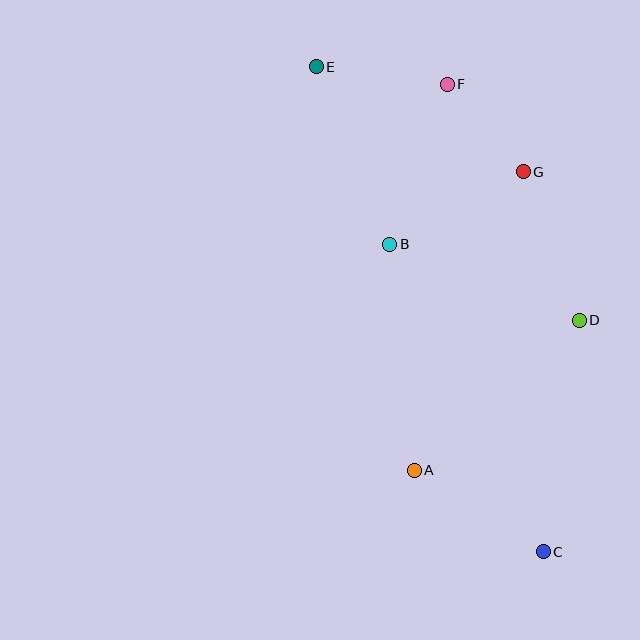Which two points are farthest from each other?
Points C and E are farthest from each other.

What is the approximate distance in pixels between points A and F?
The distance between A and F is approximately 387 pixels.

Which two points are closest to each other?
Points F and G are closest to each other.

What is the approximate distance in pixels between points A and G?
The distance between A and G is approximately 318 pixels.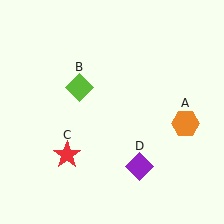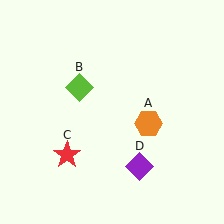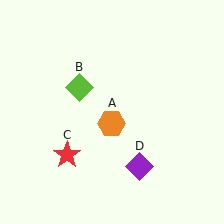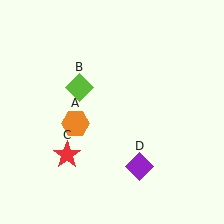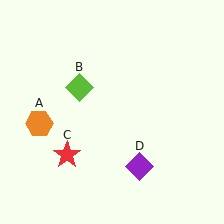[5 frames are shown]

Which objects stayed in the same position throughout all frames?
Lime diamond (object B) and red star (object C) and purple diamond (object D) remained stationary.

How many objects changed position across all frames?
1 object changed position: orange hexagon (object A).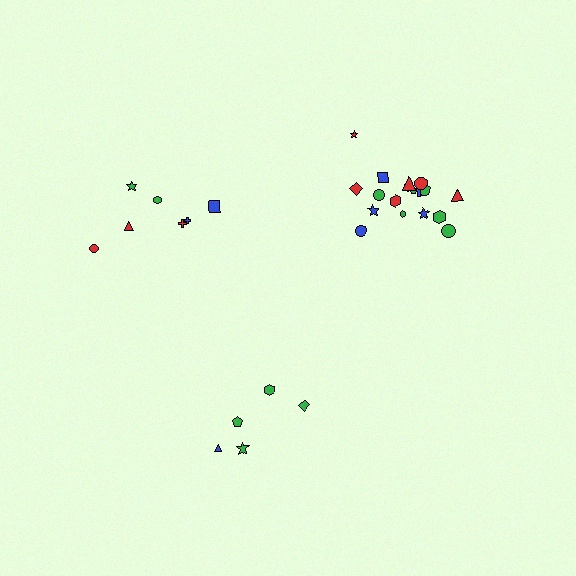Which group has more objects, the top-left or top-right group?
The top-right group.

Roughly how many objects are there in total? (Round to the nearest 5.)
Roughly 30 objects in total.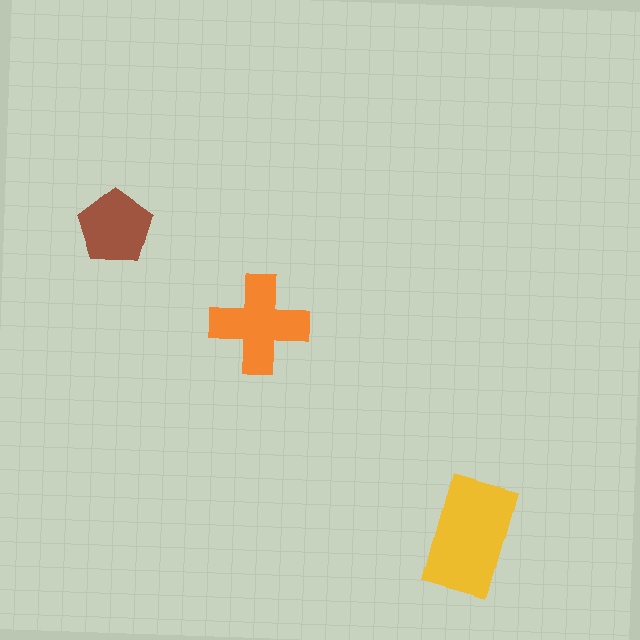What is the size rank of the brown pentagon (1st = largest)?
3rd.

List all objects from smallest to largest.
The brown pentagon, the orange cross, the yellow rectangle.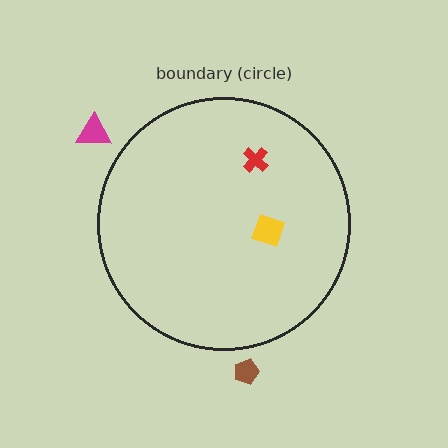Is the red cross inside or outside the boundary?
Inside.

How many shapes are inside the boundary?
2 inside, 2 outside.